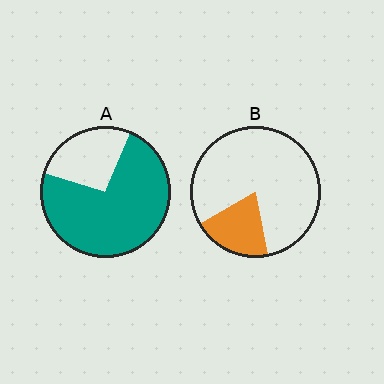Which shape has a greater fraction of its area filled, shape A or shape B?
Shape A.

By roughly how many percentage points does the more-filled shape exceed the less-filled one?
By roughly 55 percentage points (A over B).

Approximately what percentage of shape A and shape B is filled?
A is approximately 75% and B is approximately 20%.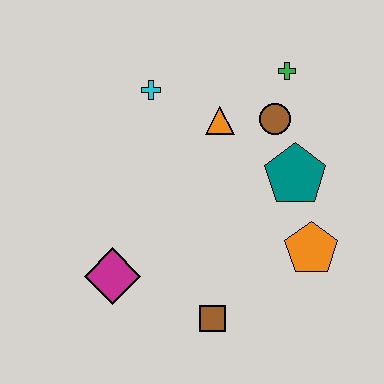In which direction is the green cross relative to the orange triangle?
The green cross is to the right of the orange triangle.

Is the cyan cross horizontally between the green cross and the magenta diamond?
Yes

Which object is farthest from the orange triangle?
The brown square is farthest from the orange triangle.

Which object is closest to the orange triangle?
The brown circle is closest to the orange triangle.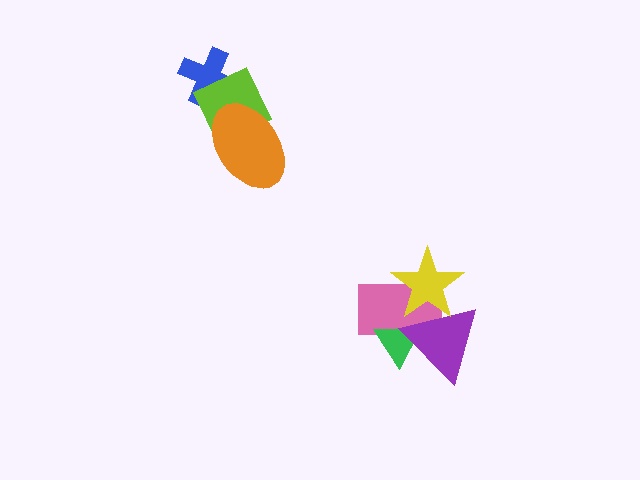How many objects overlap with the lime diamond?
2 objects overlap with the lime diamond.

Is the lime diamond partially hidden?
Yes, it is partially covered by another shape.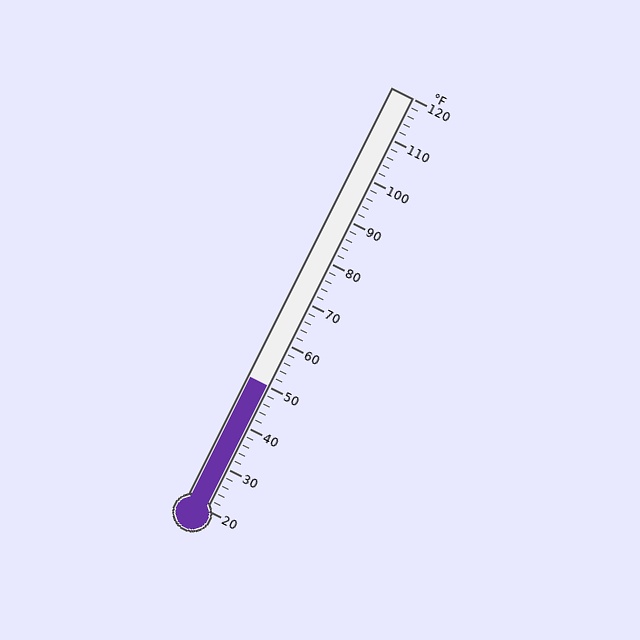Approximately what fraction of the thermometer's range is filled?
The thermometer is filled to approximately 30% of its range.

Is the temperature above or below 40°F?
The temperature is above 40°F.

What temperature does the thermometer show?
The thermometer shows approximately 50°F.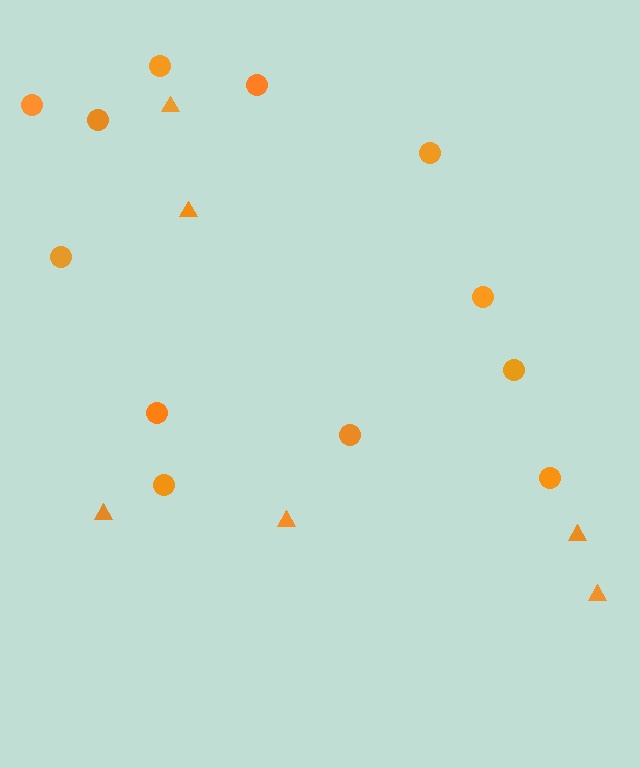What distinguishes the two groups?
There are 2 groups: one group of triangles (6) and one group of circles (12).